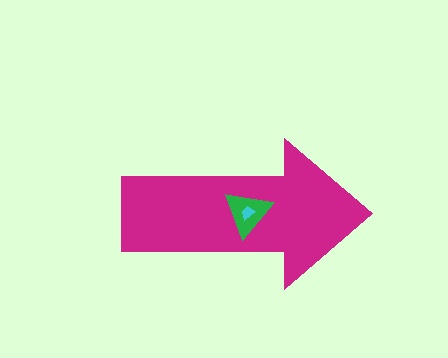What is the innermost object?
The cyan trapezoid.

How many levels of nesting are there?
3.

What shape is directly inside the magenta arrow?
The green triangle.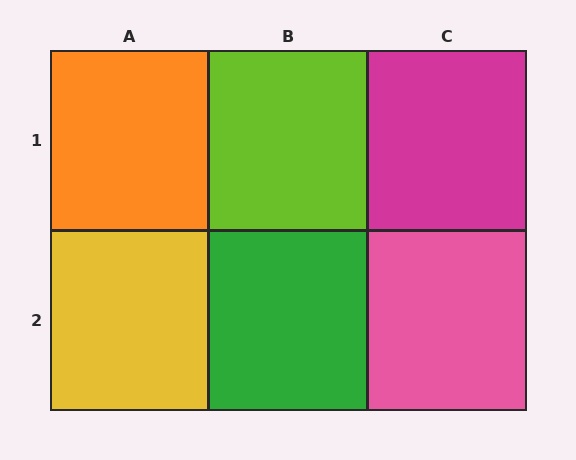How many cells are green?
1 cell is green.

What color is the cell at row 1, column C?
Magenta.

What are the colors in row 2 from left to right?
Yellow, green, pink.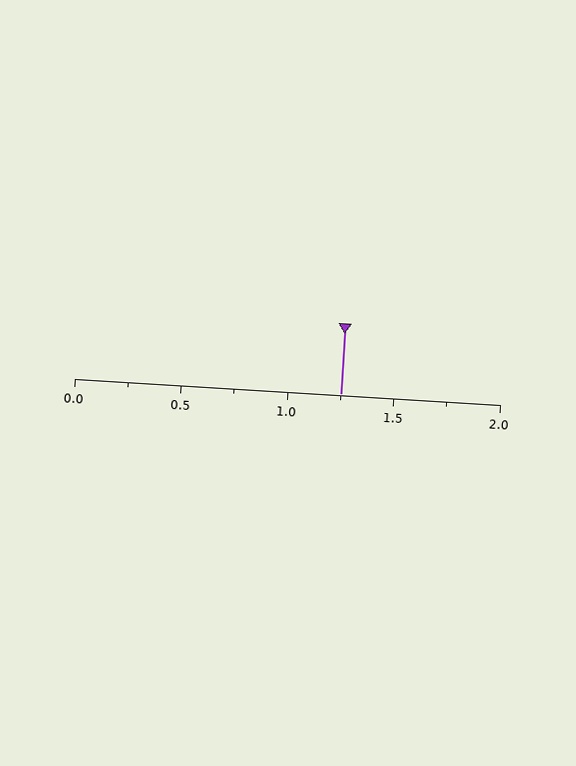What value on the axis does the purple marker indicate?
The marker indicates approximately 1.25.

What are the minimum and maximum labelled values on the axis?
The axis runs from 0.0 to 2.0.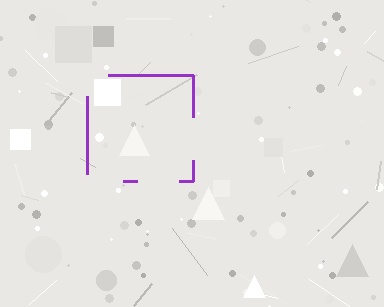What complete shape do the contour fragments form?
The contour fragments form a square.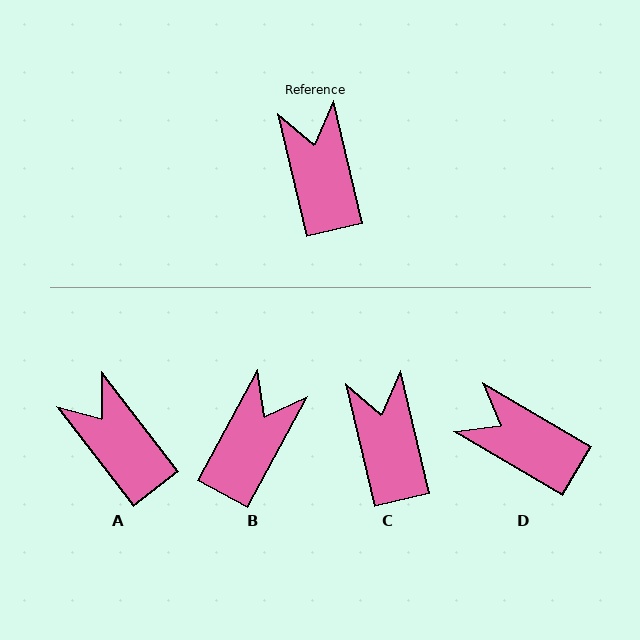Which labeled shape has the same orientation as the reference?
C.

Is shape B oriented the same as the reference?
No, it is off by about 42 degrees.